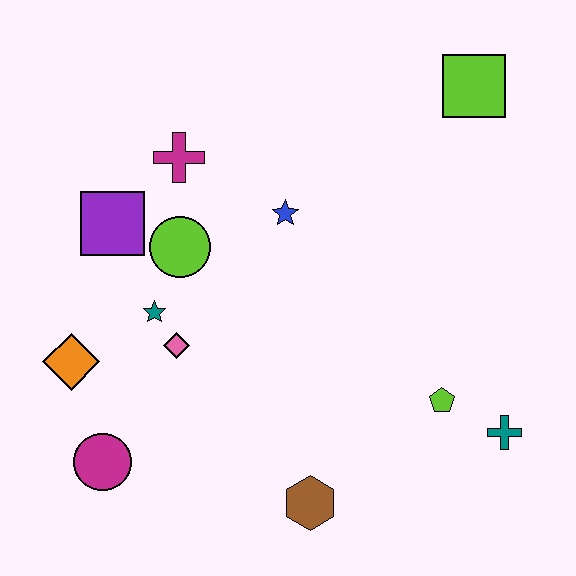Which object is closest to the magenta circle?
The orange diamond is closest to the magenta circle.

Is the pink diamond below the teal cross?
No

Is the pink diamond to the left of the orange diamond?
No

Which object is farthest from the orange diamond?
The lime square is farthest from the orange diamond.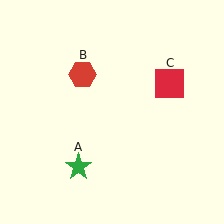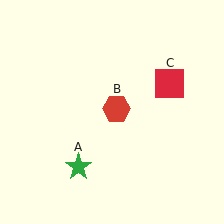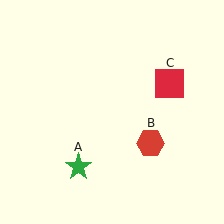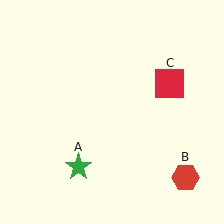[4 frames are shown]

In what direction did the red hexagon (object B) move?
The red hexagon (object B) moved down and to the right.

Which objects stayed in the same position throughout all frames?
Green star (object A) and red square (object C) remained stationary.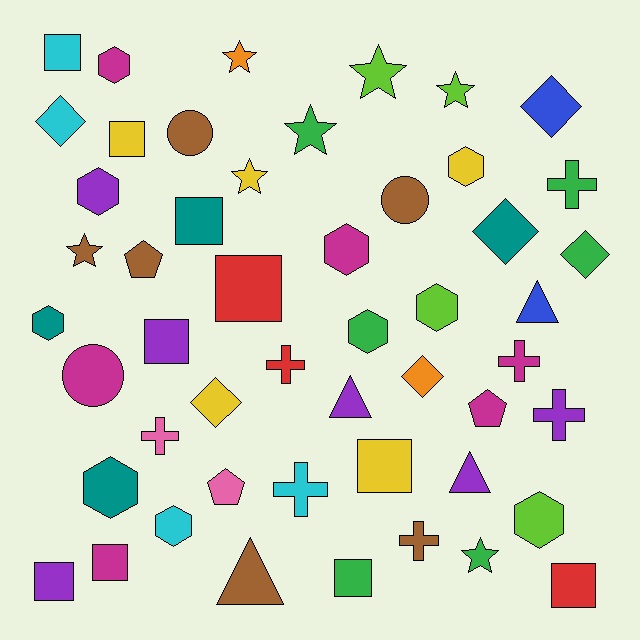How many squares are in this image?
There are 10 squares.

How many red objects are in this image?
There are 3 red objects.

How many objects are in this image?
There are 50 objects.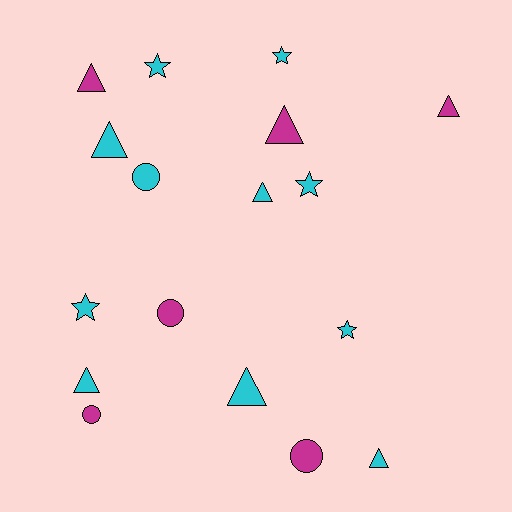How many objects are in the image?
There are 17 objects.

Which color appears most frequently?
Cyan, with 11 objects.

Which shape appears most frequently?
Triangle, with 8 objects.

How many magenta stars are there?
There are no magenta stars.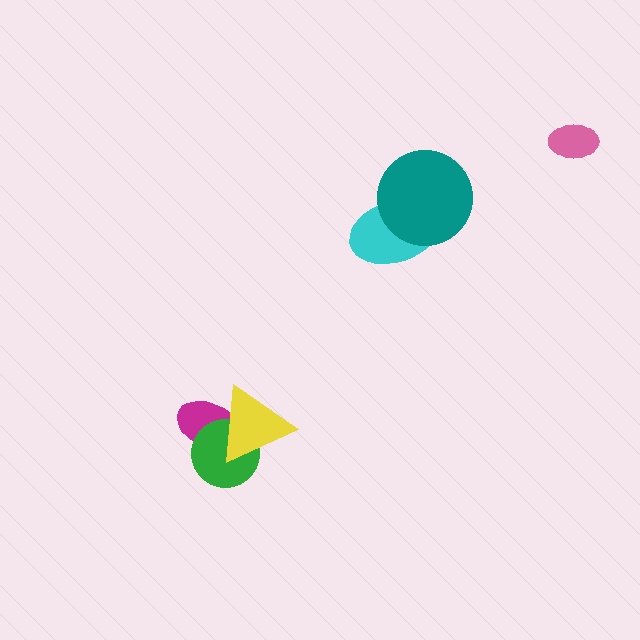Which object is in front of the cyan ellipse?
The teal circle is in front of the cyan ellipse.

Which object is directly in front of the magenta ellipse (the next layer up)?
The green circle is directly in front of the magenta ellipse.